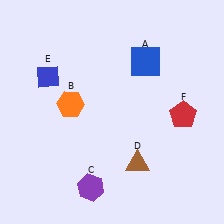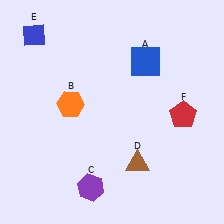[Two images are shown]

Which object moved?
The blue diamond (E) moved up.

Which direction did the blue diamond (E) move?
The blue diamond (E) moved up.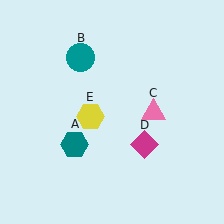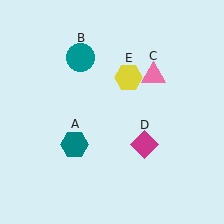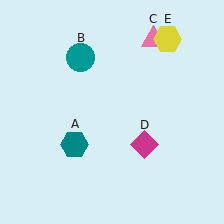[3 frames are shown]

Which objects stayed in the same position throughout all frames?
Teal hexagon (object A) and teal circle (object B) and magenta diamond (object D) remained stationary.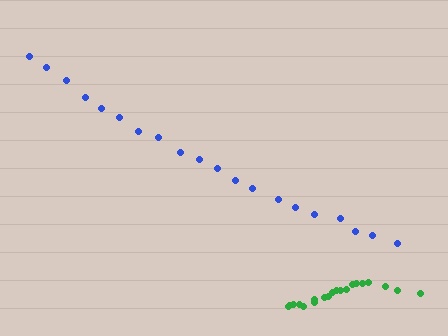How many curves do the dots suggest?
There are 2 distinct paths.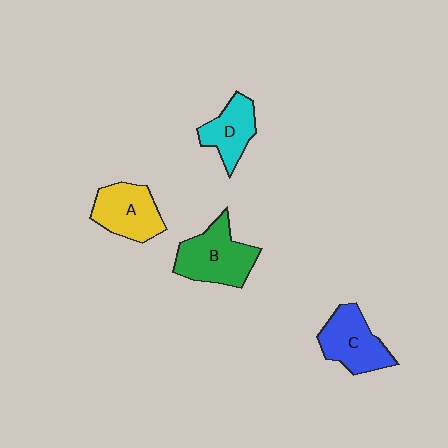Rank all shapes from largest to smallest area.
From largest to smallest: B (green), C (blue), A (yellow), D (cyan).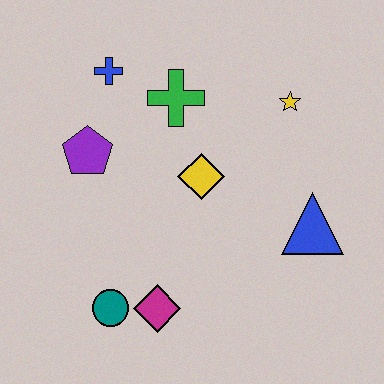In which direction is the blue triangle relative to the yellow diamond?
The blue triangle is to the right of the yellow diamond.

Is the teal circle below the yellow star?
Yes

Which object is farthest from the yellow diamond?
The teal circle is farthest from the yellow diamond.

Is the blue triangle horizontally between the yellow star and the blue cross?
No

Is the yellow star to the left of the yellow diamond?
No